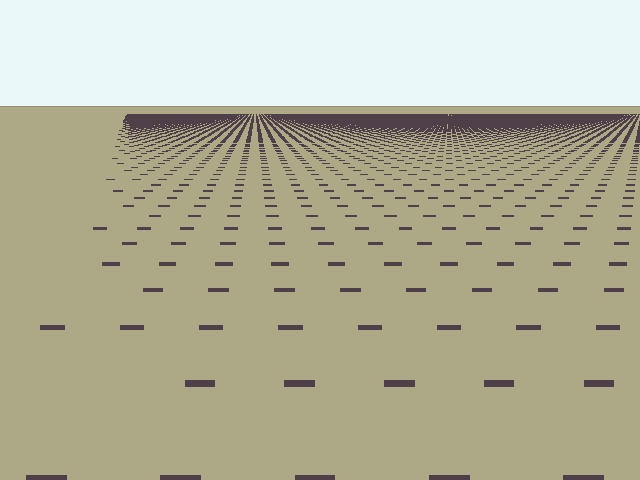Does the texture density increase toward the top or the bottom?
Density increases toward the top.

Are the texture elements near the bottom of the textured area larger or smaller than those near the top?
Larger. Near the bottom, elements are closer to the viewer and appear at a bigger on-screen size.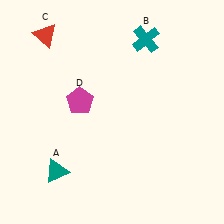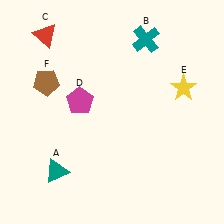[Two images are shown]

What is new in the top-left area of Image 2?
A brown pentagon (F) was added in the top-left area of Image 2.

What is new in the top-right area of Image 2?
A yellow star (E) was added in the top-right area of Image 2.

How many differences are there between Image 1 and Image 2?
There are 2 differences between the two images.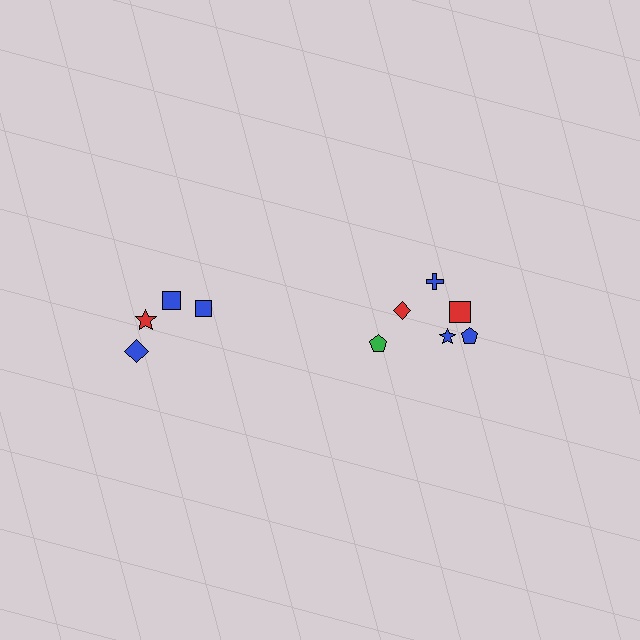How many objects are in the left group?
There are 4 objects.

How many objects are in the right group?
There are 6 objects.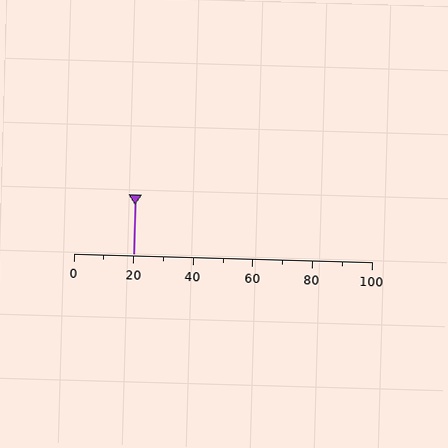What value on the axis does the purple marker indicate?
The marker indicates approximately 20.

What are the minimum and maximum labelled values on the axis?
The axis runs from 0 to 100.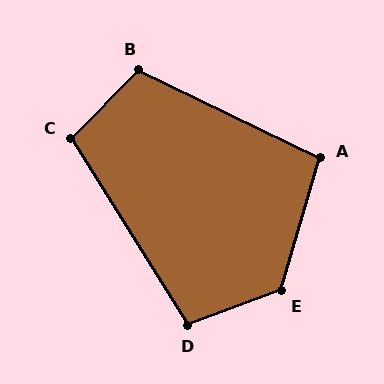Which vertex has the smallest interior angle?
A, at approximately 99 degrees.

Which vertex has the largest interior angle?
E, at approximately 127 degrees.